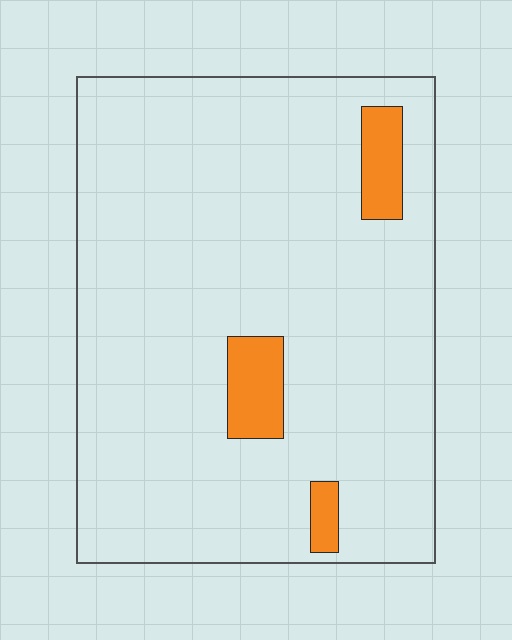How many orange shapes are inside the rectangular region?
3.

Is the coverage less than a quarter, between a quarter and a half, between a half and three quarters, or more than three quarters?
Less than a quarter.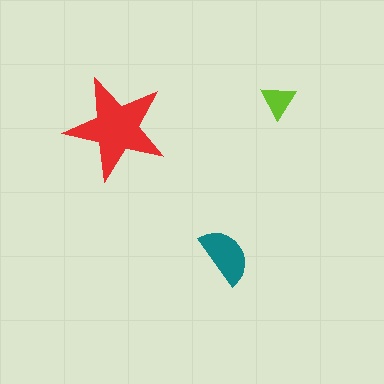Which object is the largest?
The red star.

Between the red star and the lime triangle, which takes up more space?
The red star.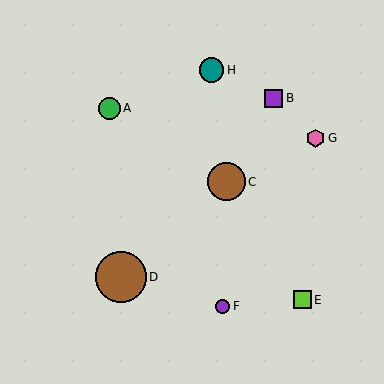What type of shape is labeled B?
Shape B is a purple square.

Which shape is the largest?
The brown circle (labeled D) is the largest.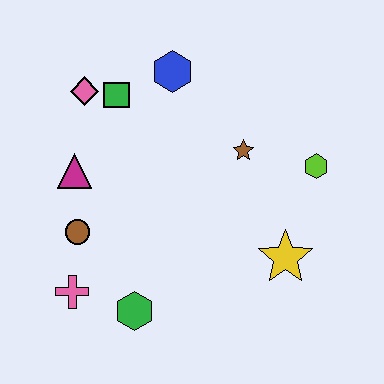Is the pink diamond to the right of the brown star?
No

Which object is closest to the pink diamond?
The green square is closest to the pink diamond.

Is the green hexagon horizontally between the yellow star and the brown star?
No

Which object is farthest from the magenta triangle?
The lime hexagon is farthest from the magenta triangle.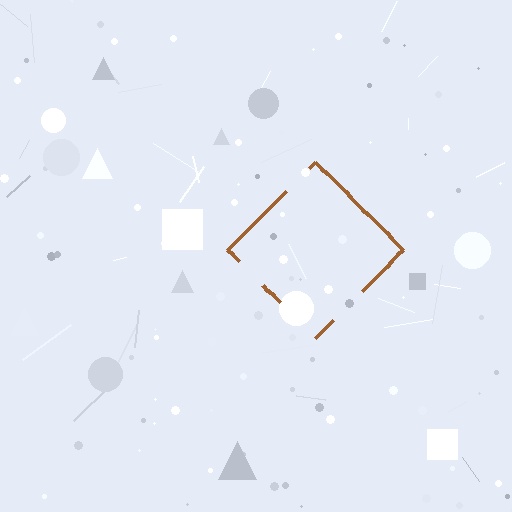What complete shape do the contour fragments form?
The contour fragments form a diamond.